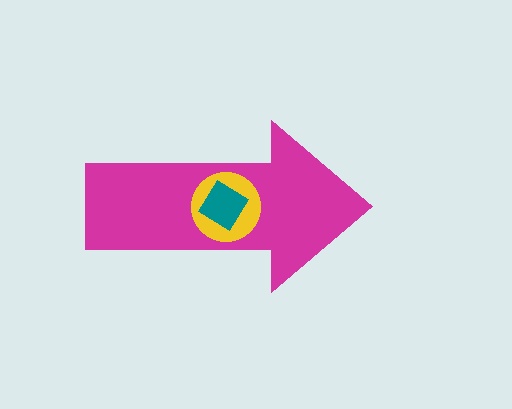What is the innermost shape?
The teal diamond.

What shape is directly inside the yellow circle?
The teal diamond.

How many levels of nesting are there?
3.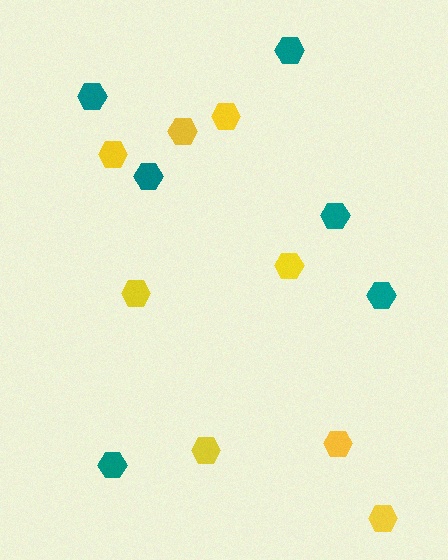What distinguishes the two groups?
There are 2 groups: one group of teal hexagons (6) and one group of yellow hexagons (8).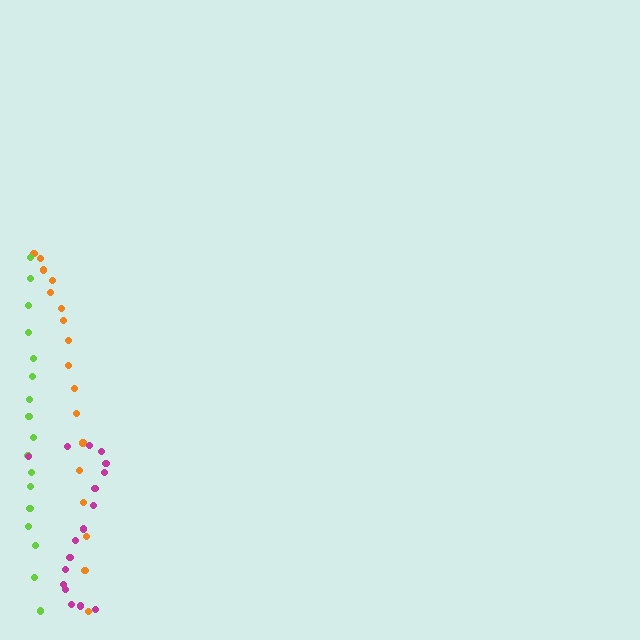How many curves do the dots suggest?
There are 3 distinct paths.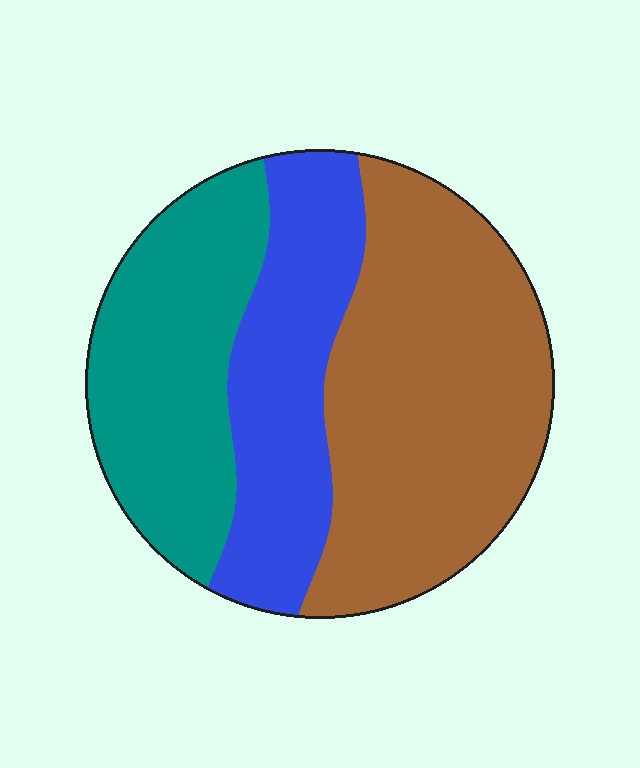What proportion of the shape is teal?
Teal covers around 30% of the shape.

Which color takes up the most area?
Brown, at roughly 45%.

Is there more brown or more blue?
Brown.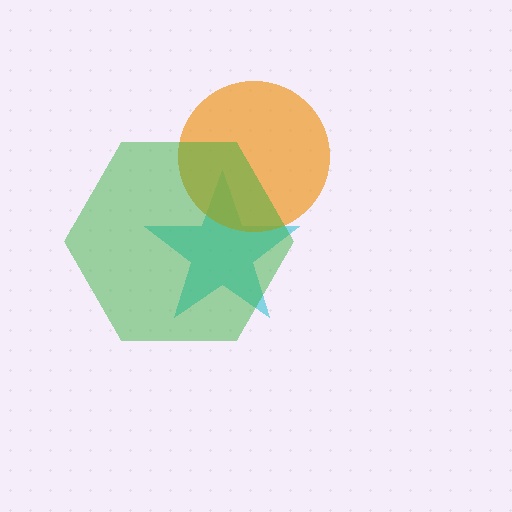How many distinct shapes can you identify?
There are 3 distinct shapes: a cyan star, an orange circle, a green hexagon.